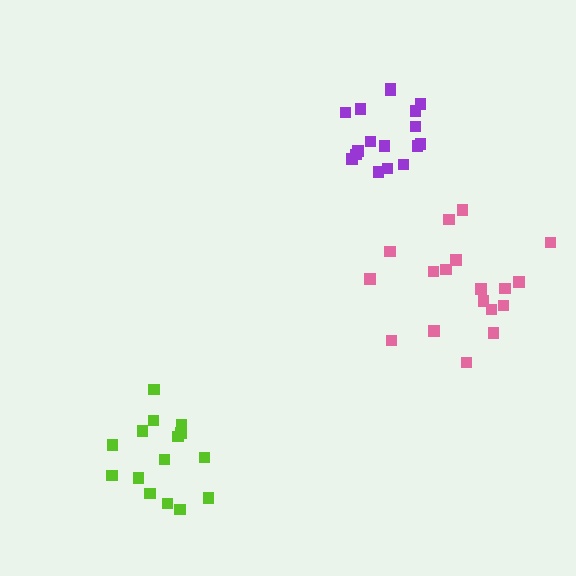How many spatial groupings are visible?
There are 3 spatial groupings.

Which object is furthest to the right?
The pink cluster is rightmost.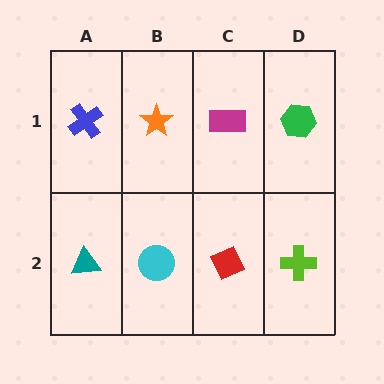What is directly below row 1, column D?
A lime cross.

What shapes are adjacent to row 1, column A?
A teal triangle (row 2, column A), an orange star (row 1, column B).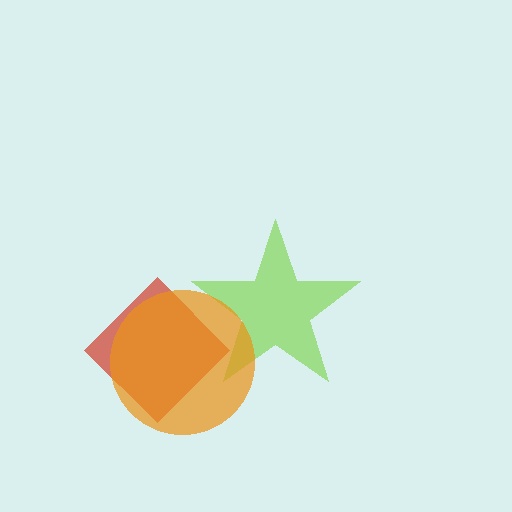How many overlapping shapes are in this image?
There are 3 overlapping shapes in the image.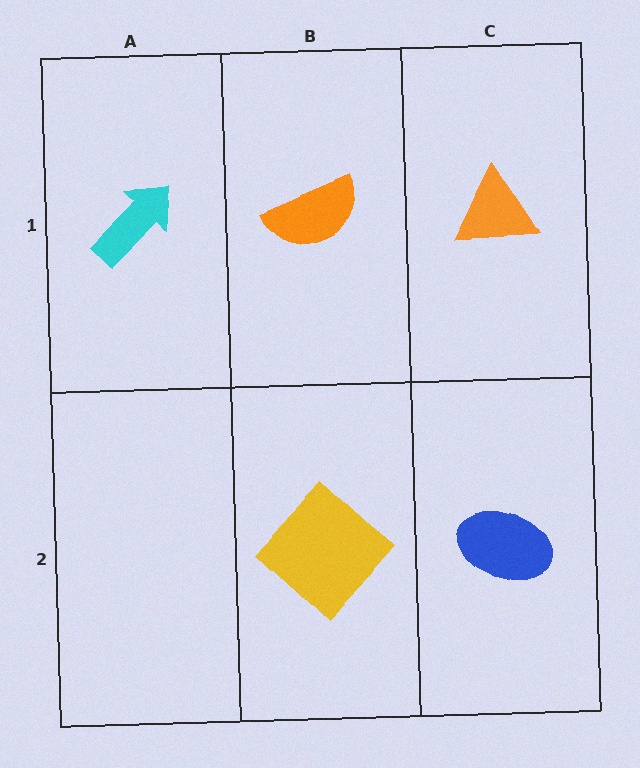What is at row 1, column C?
An orange triangle.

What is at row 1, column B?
An orange semicircle.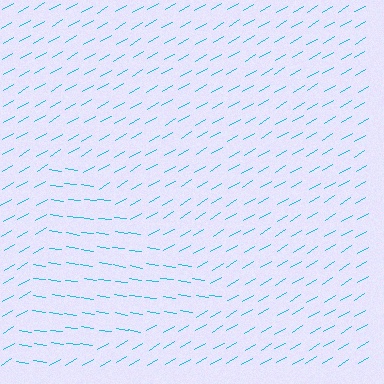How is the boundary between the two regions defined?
The boundary is defined purely by a change in line orientation (approximately 39 degrees difference). All lines are the same color and thickness.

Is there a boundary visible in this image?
Yes, there is a texture boundary formed by a change in line orientation.